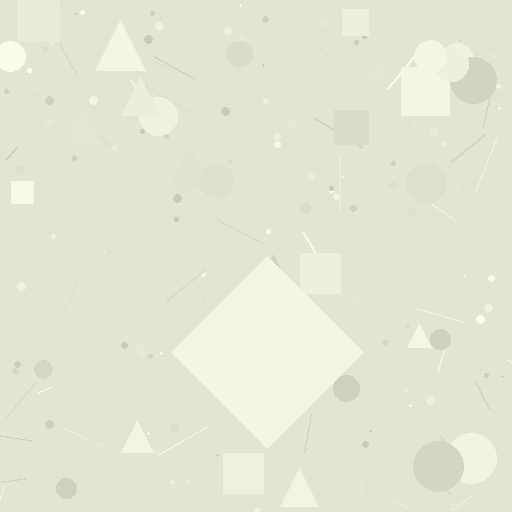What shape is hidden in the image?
A diamond is hidden in the image.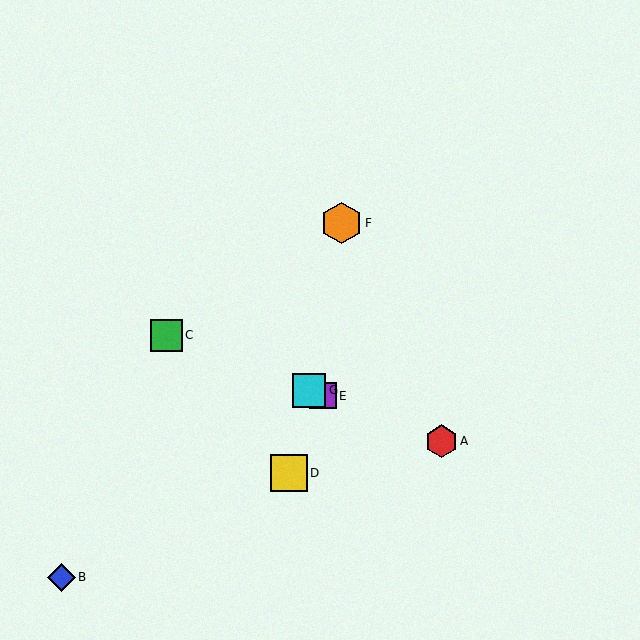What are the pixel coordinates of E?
Object E is at (323, 396).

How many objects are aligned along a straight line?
4 objects (A, C, E, G) are aligned along a straight line.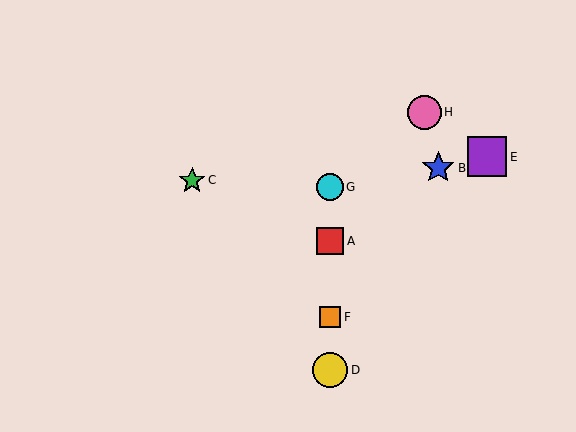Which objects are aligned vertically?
Objects A, D, F, G are aligned vertically.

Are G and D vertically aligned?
Yes, both are at x≈330.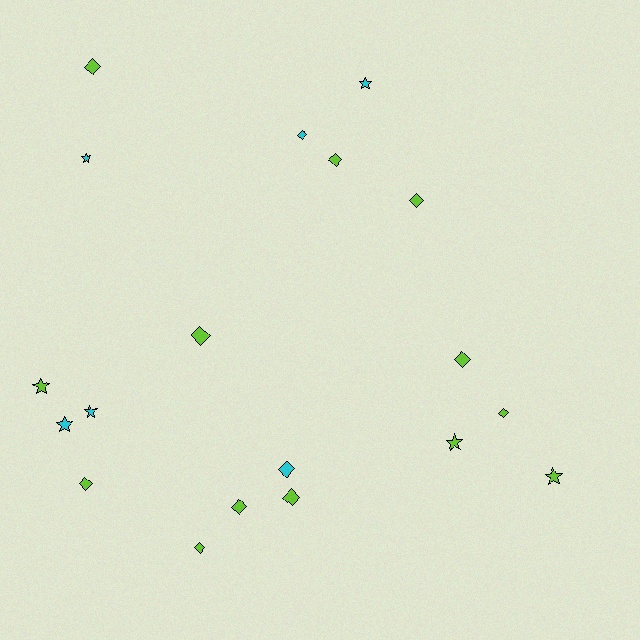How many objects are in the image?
There are 19 objects.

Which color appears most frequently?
Lime, with 13 objects.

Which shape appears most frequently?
Diamond, with 12 objects.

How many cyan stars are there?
There are 4 cyan stars.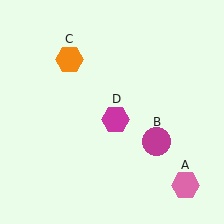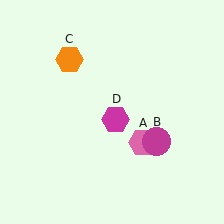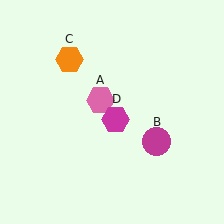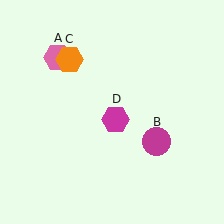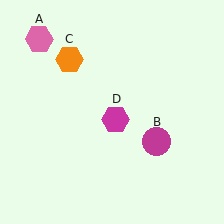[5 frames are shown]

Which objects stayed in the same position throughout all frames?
Magenta circle (object B) and orange hexagon (object C) and magenta hexagon (object D) remained stationary.